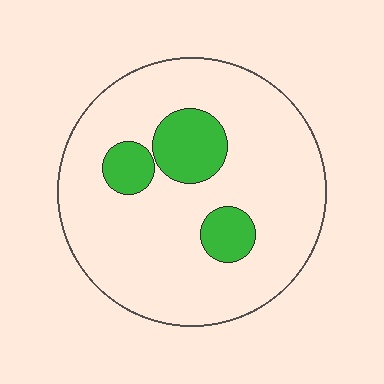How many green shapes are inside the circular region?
3.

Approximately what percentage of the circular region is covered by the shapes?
Approximately 15%.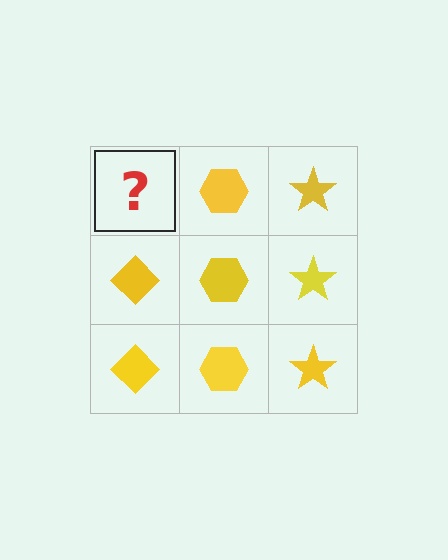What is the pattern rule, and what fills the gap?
The rule is that each column has a consistent shape. The gap should be filled with a yellow diamond.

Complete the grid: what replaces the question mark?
The question mark should be replaced with a yellow diamond.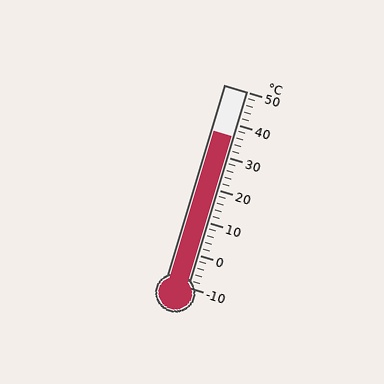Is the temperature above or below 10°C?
The temperature is above 10°C.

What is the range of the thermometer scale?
The thermometer scale ranges from -10°C to 50°C.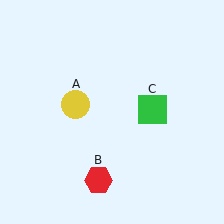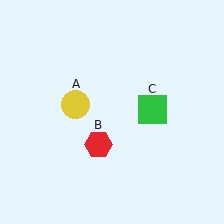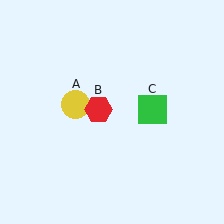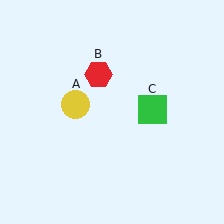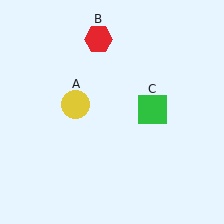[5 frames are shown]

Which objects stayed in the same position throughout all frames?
Yellow circle (object A) and green square (object C) remained stationary.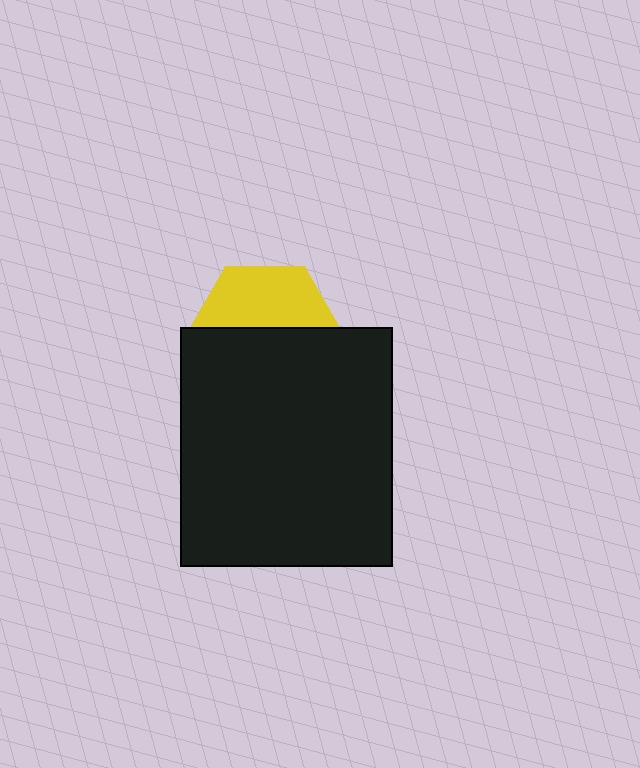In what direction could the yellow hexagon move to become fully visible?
The yellow hexagon could move up. That would shift it out from behind the black rectangle entirely.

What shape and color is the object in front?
The object in front is a black rectangle.